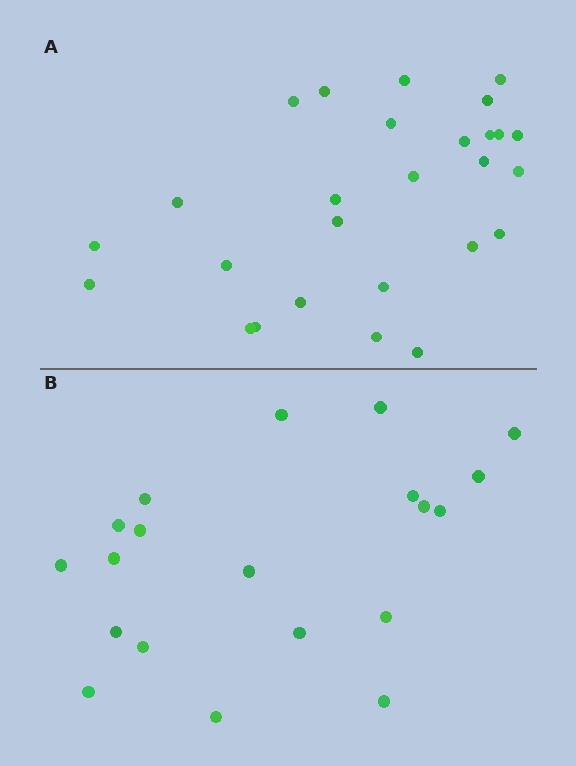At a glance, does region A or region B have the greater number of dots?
Region A (the top region) has more dots.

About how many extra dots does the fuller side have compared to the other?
Region A has roughly 8 or so more dots than region B.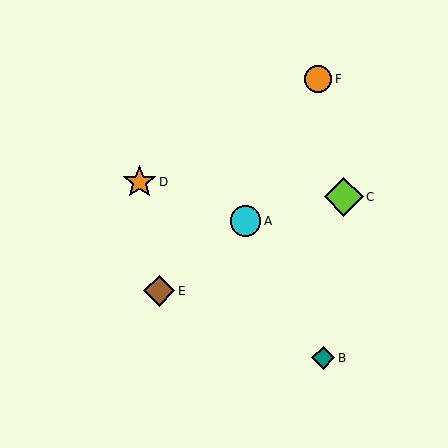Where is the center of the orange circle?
The center of the orange circle is at (318, 79).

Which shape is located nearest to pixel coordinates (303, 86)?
The orange circle (labeled F) at (318, 79) is nearest to that location.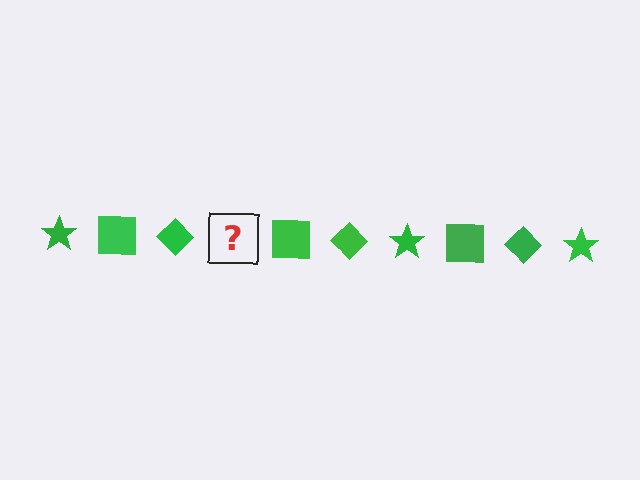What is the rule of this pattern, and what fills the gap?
The rule is that the pattern cycles through star, square, diamond shapes in green. The gap should be filled with a green star.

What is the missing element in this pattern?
The missing element is a green star.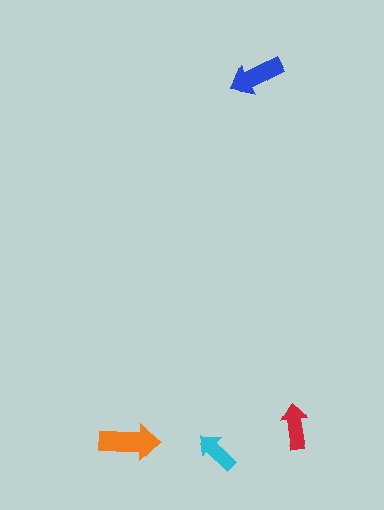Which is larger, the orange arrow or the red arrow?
The orange one.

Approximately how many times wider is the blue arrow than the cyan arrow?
About 1.5 times wider.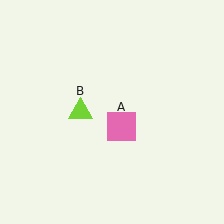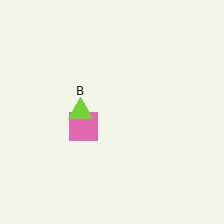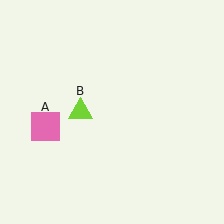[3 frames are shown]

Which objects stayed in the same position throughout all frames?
Lime triangle (object B) remained stationary.